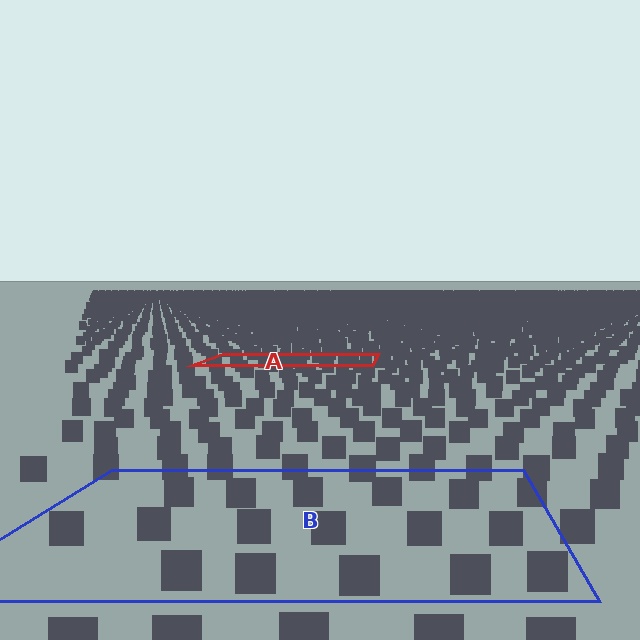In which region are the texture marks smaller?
The texture marks are smaller in region A, because it is farther away.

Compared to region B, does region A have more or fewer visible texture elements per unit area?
Region A has more texture elements per unit area — they are packed more densely because it is farther away.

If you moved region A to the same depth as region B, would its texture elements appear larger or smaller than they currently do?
They would appear larger. At a closer depth, the same texture elements are projected at a bigger on-screen size.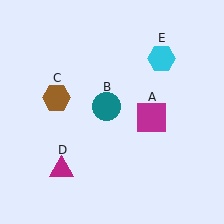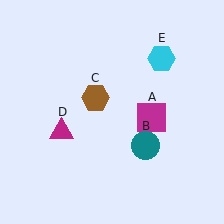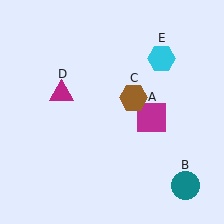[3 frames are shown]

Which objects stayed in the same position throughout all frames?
Magenta square (object A) and cyan hexagon (object E) remained stationary.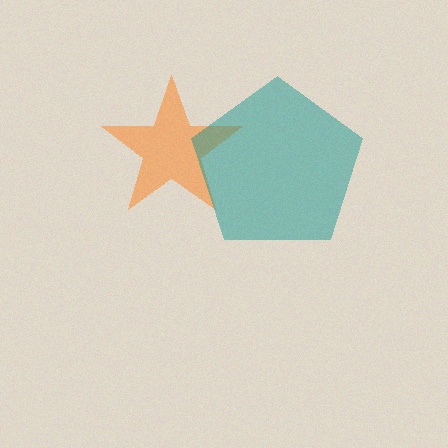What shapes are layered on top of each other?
The layered shapes are: an orange star, a teal pentagon.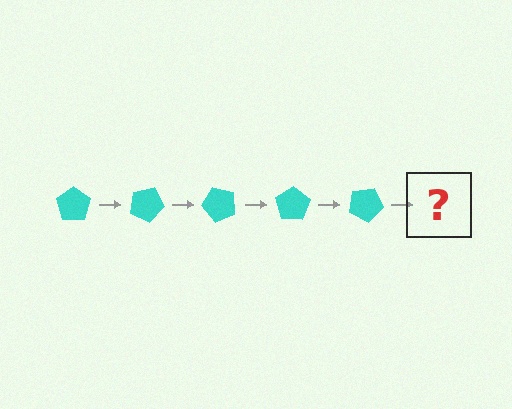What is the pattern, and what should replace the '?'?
The pattern is that the pentagon rotates 25 degrees each step. The '?' should be a cyan pentagon rotated 125 degrees.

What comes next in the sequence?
The next element should be a cyan pentagon rotated 125 degrees.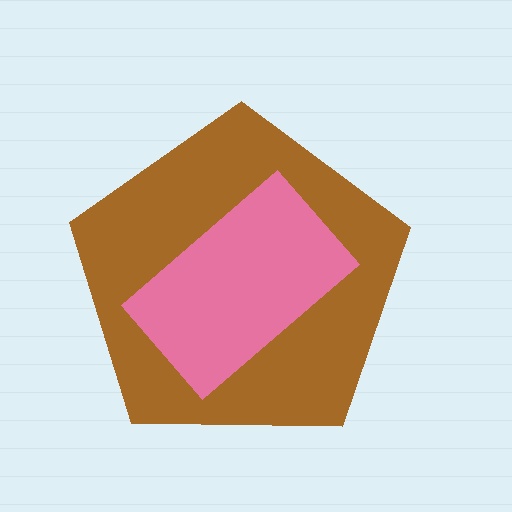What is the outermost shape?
The brown pentagon.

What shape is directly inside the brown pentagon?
The pink rectangle.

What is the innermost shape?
The pink rectangle.